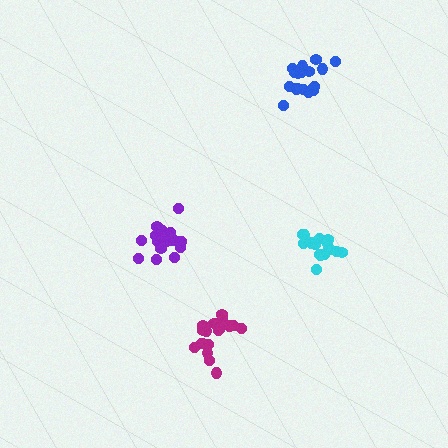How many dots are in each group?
Group 1: 16 dots, Group 2: 19 dots, Group 3: 20 dots, Group 4: 18 dots (73 total).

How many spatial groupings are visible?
There are 4 spatial groupings.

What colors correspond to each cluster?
The clusters are colored: cyan, magenta, purple, blue.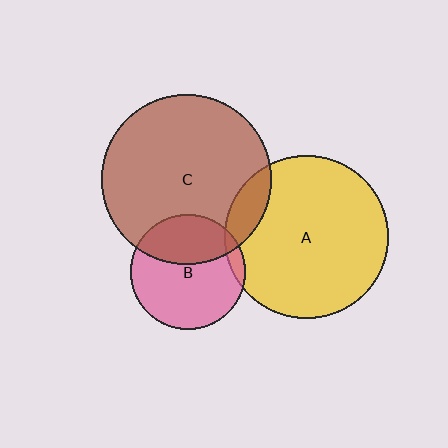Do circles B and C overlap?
Yes.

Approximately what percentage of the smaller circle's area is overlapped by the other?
Approximately 35%.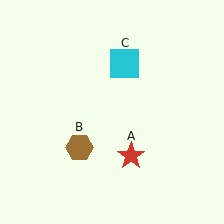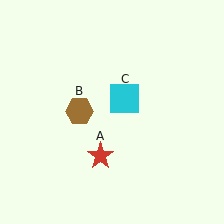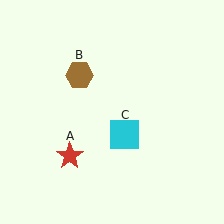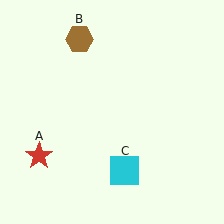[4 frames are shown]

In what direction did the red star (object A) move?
The red star (object A) moved left.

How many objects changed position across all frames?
3 objects changed position: red star (object A), brown hexagon (object B), cyan square (object C).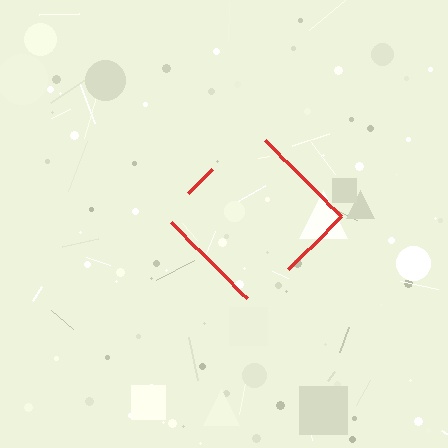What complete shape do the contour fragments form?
The contour fragments form a diamond.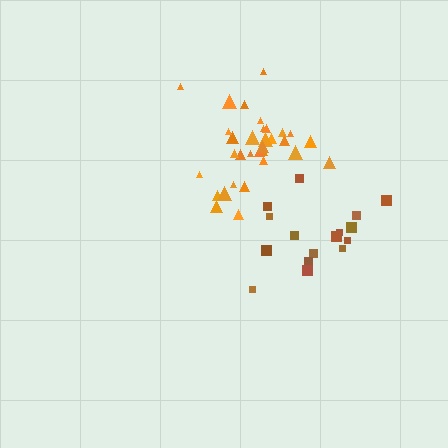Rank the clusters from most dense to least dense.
orange, brown.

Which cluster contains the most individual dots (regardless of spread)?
Orange (32).